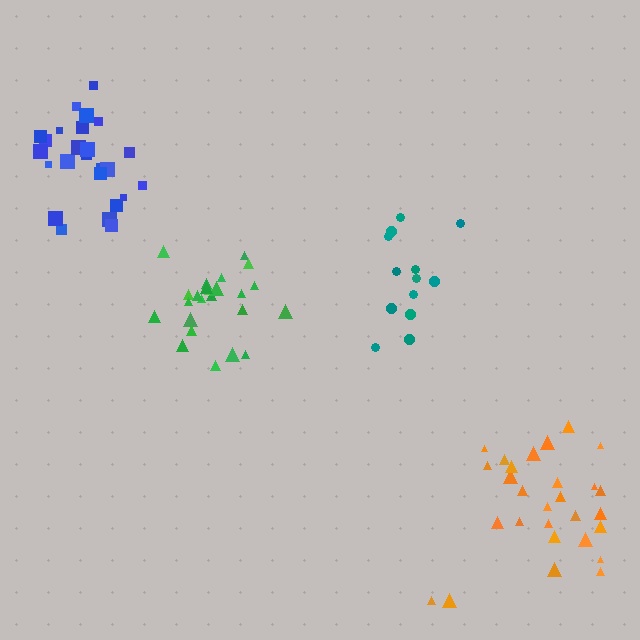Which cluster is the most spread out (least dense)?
Teal.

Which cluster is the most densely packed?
Green.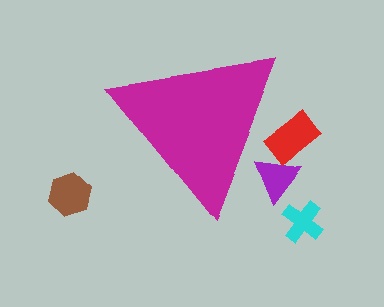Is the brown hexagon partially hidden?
No, the brown hexagon is fully visible.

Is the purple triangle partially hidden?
Yes, the purple triangle is partially hidden behind the magenta triangle.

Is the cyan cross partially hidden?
No, the cyan cross is fully visible.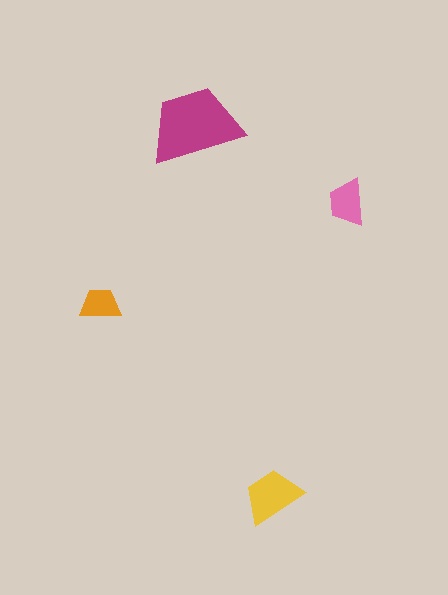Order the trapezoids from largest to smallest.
the magenta one, the yellow one, the pink one, the orange one.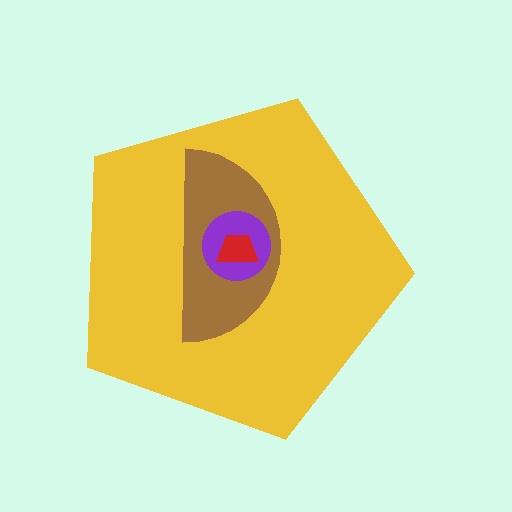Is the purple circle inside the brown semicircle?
Yes.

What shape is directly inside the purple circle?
The red trapezoid.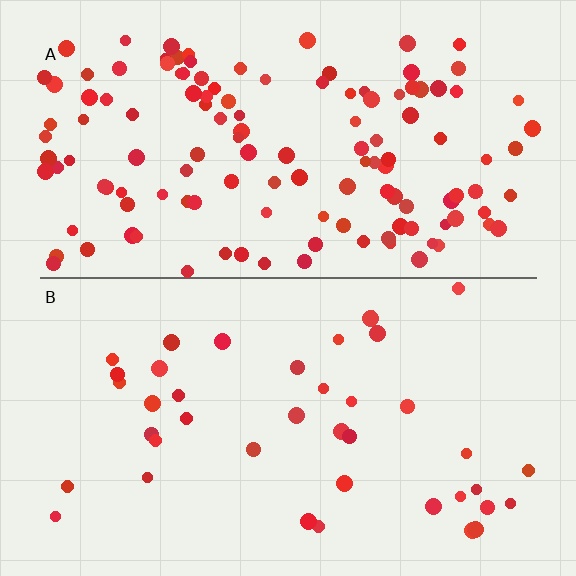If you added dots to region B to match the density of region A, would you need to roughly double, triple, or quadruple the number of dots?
Approximately triple.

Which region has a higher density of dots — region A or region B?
A (the top).